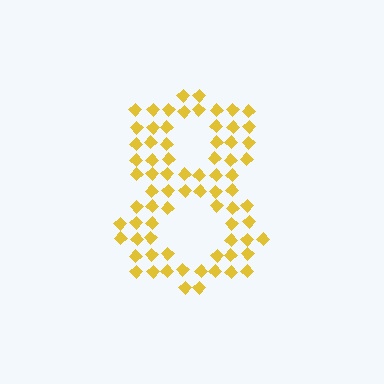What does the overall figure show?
The overall figure shows the digit 8.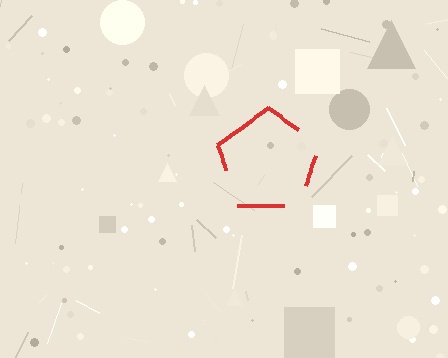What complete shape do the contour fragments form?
The contour fragments form a pentagon.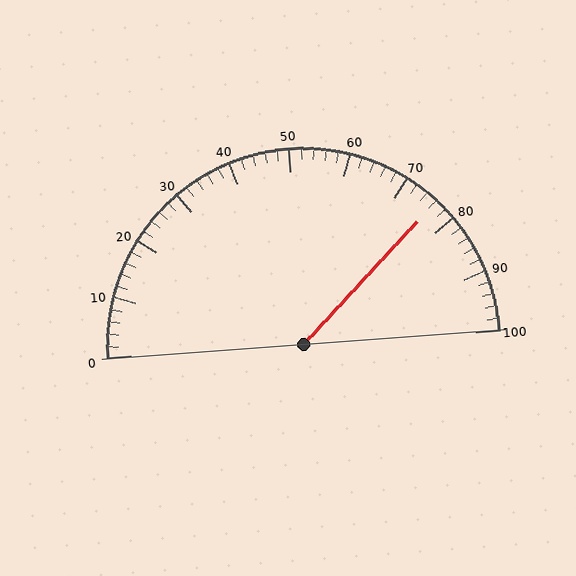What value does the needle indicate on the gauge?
The needle indicates approximately 76.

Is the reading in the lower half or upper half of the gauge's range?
The reading is in the upper half of the range (0 to 100).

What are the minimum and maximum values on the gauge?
The gauge ranges from 0 to 100.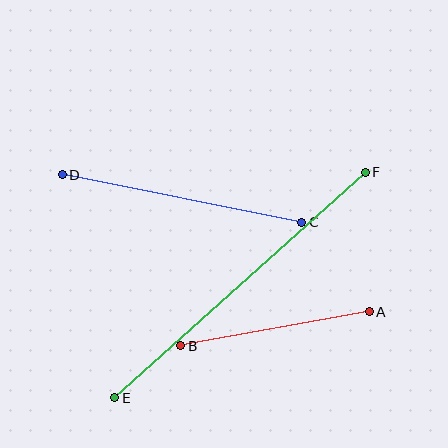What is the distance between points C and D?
The distance is approximately 244 pixels.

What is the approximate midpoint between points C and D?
The midpoint is at approximately (182, 198) pixels.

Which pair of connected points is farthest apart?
Points E and F are farthest apart.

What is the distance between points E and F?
The distance is approximately 337 pixels.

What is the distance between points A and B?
The distance is approximately 191 pixels.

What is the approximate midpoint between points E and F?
The midpoint is at approximately (240, 285) pixels.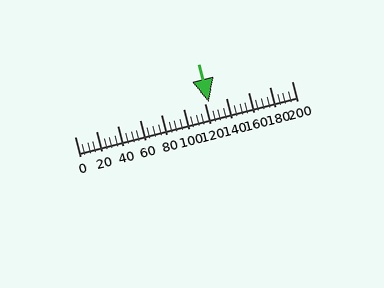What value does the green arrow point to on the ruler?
The green arrow points to approximately 124.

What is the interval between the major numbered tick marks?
The major tick marks are spaced 20 units apart.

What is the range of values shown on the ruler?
The ruler shows values from 0 to 200.